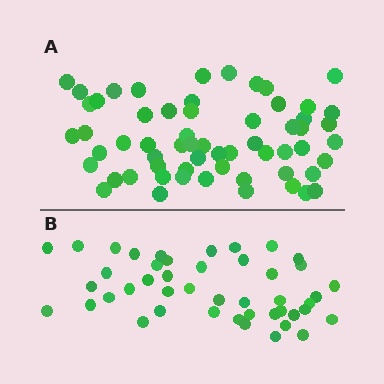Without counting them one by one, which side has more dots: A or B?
Region A (the top region) has more dots.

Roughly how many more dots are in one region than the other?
Region A has approximately 15 more dots than region B.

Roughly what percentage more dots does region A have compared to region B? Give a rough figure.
About 35% more.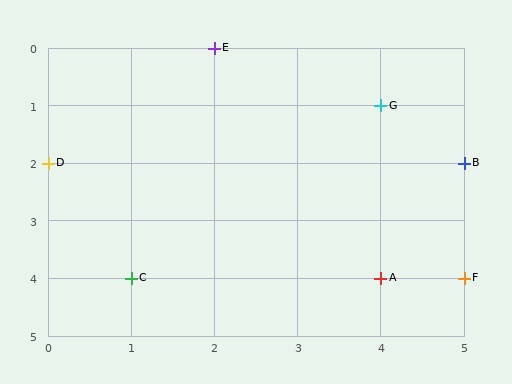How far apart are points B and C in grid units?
Points B and C are 4 columns and 2 rows apart (about 4.5 grid units diagonally).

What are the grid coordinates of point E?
Point E is at grid coordinates (2, 0).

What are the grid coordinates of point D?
Point D is at grid coordinates (0, 2).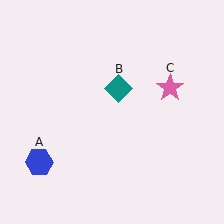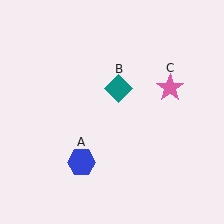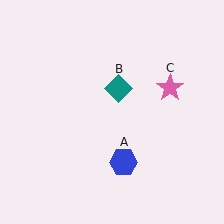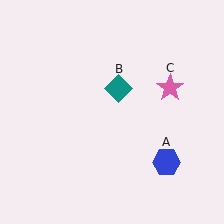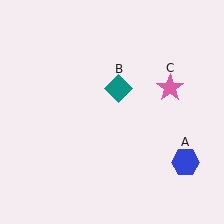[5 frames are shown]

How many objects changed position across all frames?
1 object changed position: blue hexagon (object A).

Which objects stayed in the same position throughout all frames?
Teal diamond (object B) and pink star (object C) remained stationary.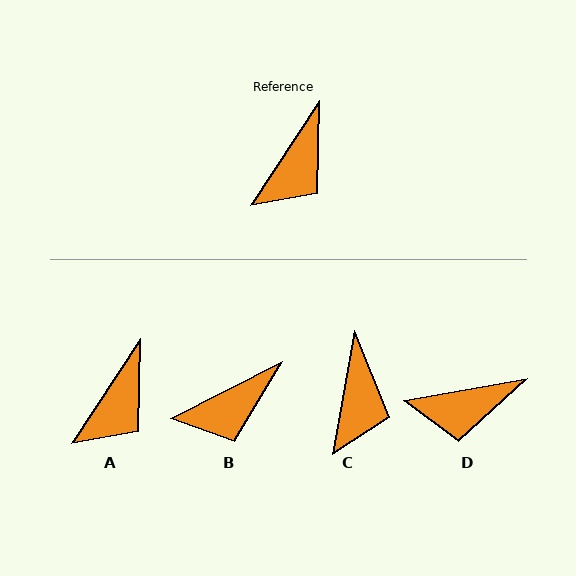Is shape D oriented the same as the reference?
No, it is off by about 47 degrees.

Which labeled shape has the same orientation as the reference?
A.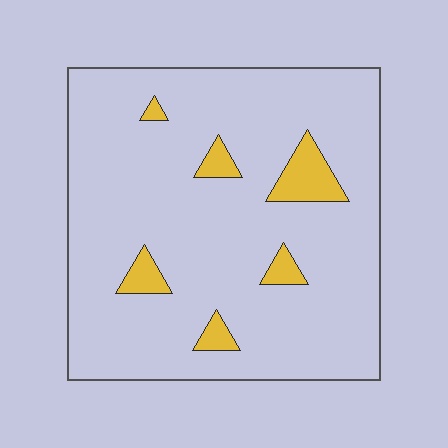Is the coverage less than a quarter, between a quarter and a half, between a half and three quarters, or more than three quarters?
Less than a quarter.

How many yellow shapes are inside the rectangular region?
6.